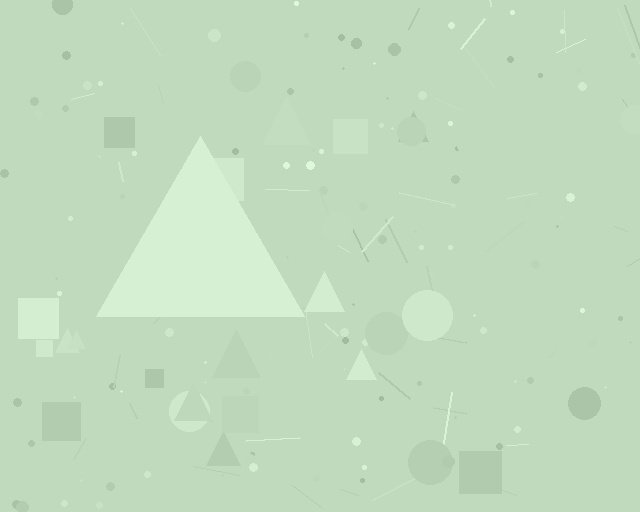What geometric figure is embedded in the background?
A triangle is embedded in the background.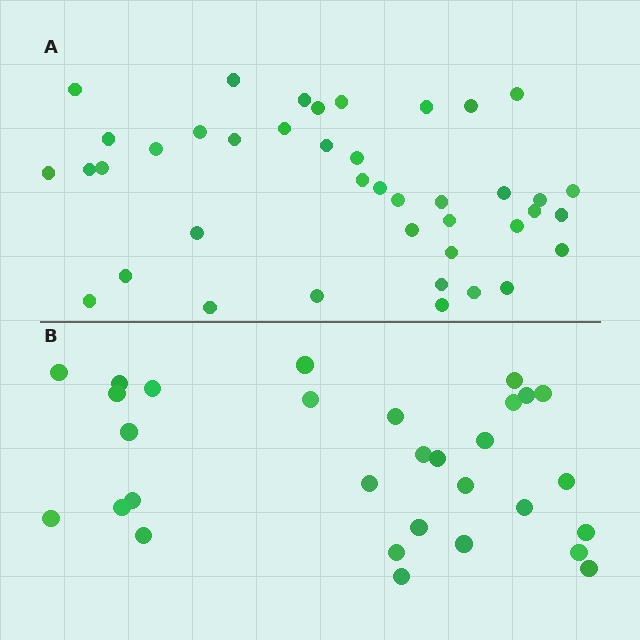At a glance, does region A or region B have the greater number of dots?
Region A (the top region) has more dots.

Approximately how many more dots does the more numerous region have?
Region A has roughly 12 or so more dots than region B.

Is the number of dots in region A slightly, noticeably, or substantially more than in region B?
Region A has noticeably more, but not dramatically so. The ratio is roughly 1.4 to 1.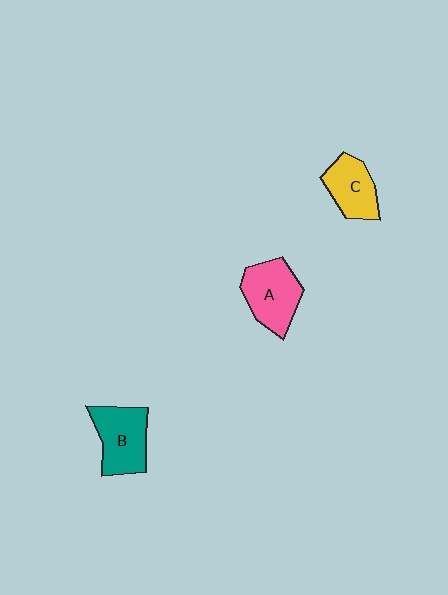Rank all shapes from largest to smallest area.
From largest to smallest: A (pink), B (teal), C (yellow).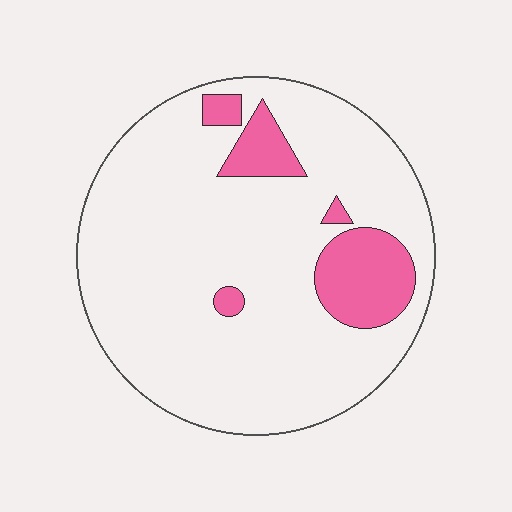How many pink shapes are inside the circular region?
5.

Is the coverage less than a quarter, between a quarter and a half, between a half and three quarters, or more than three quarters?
Less than a quarter.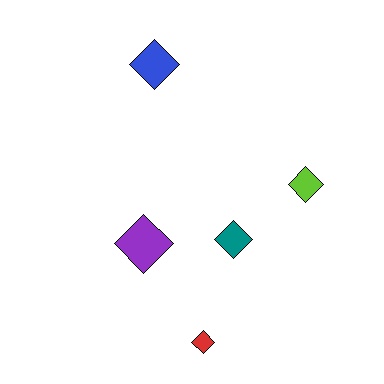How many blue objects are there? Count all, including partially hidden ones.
There is 1 blue object.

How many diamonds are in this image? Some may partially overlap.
There are 5 diamonds.